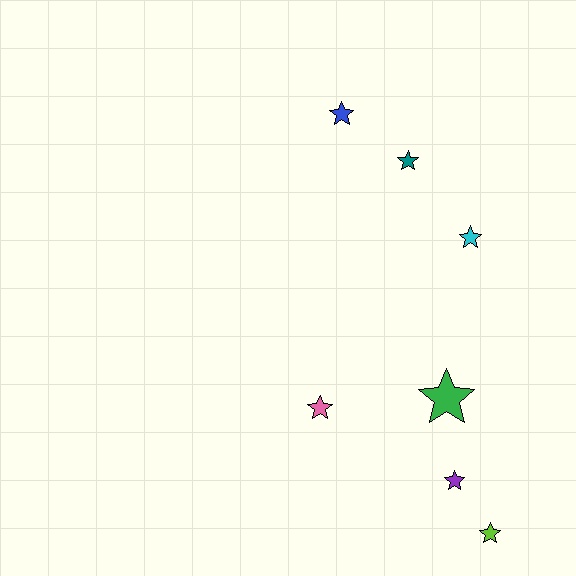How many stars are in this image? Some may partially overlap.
There are 7 stars.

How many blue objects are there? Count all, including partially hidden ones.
There is 1 blue object.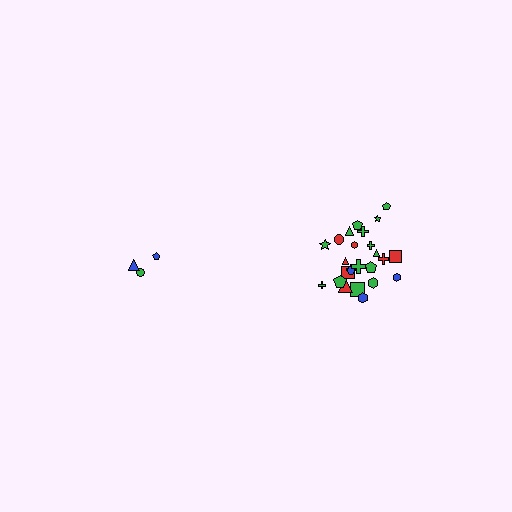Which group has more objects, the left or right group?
The right group.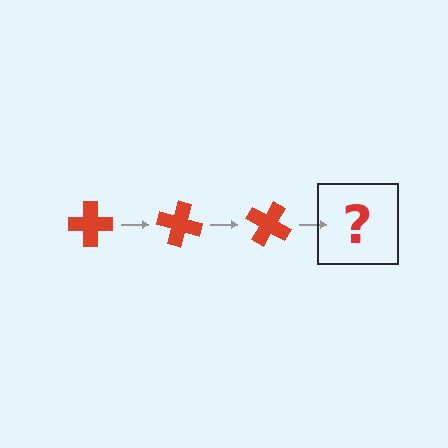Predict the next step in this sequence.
The next step is a red cross rotated 45 degrees.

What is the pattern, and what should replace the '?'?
The pattern is that the cross rotates 15 degrees each step. The '?' should be a red cross rotated 45 degrees.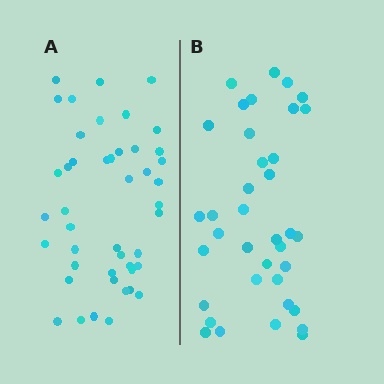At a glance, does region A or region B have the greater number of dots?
Region A (the left region) has more dots.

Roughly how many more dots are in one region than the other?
Region A has roughly 8 or so more dots than region B.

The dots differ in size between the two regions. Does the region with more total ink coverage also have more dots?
No. Region B has more total ink coverage because its dots are larger, but region A actually contains more individual dots. Total area can be misleading — the number of items is what matters here.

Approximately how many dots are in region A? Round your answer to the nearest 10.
About 40 dots. (The exact count is 45, which rounds to 40.)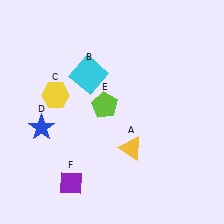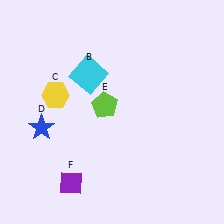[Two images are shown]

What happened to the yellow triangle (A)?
The yellow triangle (A) was removed in Image 2. It was in the bottom-right area of Image 1.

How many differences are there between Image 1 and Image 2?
There is 1 difference between the two images.